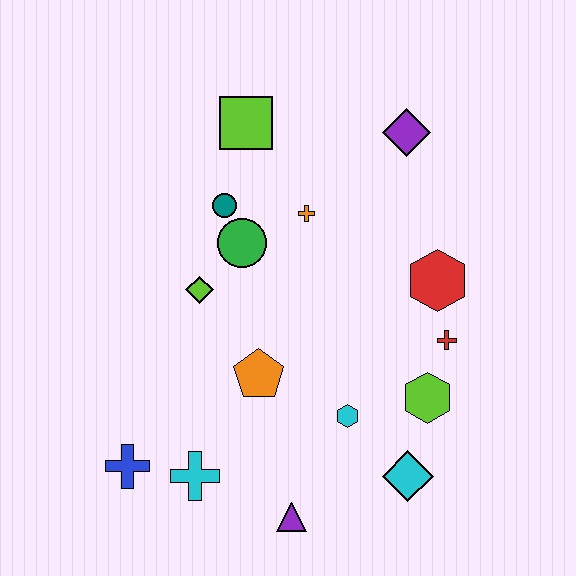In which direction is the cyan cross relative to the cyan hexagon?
The cyan cross is to the left of the cyan hexagon.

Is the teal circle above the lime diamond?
Yes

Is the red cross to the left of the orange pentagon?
No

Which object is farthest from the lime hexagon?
The lime square is farthest from the lime hexagon.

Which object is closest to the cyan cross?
The blue cross is closest to the cyan cross.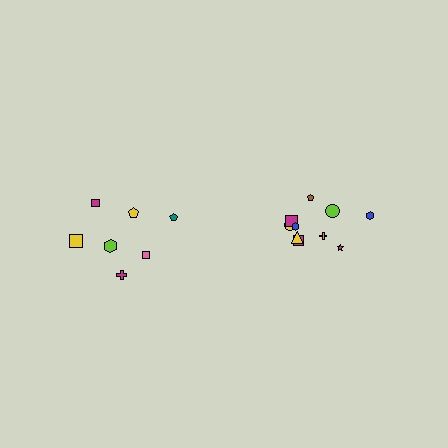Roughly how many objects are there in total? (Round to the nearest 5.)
Roughly 15 objects in total.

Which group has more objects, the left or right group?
The right group.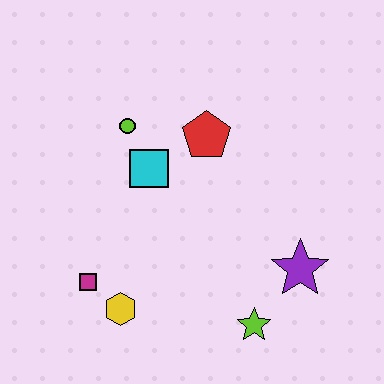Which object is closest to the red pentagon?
The cyan square is closest to the red pentagon.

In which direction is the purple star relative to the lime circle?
The purple star is to the right of the lime circle.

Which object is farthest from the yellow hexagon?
The red pentagon is farthest from the yellow hexagon.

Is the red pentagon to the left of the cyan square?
No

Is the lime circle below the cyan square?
No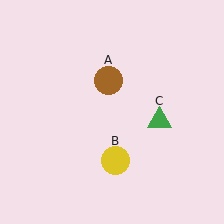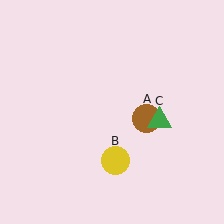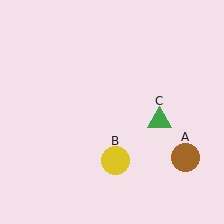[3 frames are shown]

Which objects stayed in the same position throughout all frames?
Yellow circle (object B) and green triangle (object C) remained stationary.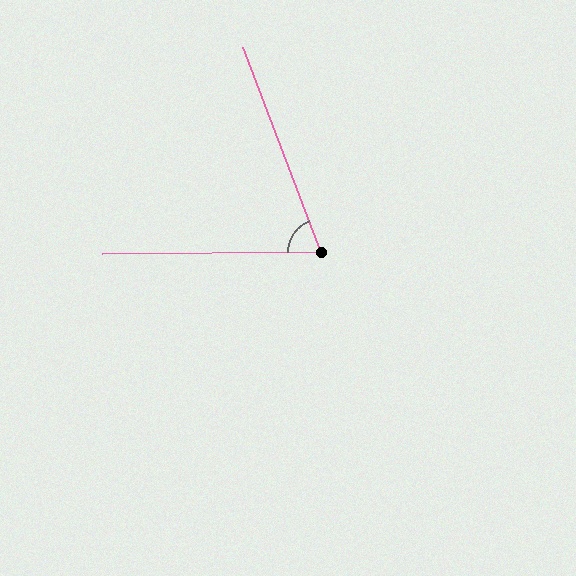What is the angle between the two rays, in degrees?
Approximately 70 degrees.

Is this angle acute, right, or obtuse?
It is acute.